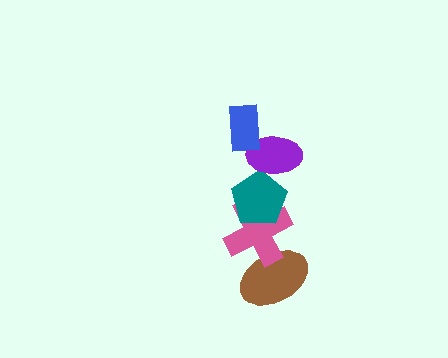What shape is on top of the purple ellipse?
The blue rectangle is on top of the purple ellipse.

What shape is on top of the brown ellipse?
The pink cross is on top of the brown ellipse.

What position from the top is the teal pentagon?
The teal pentagon is 3rd from the top.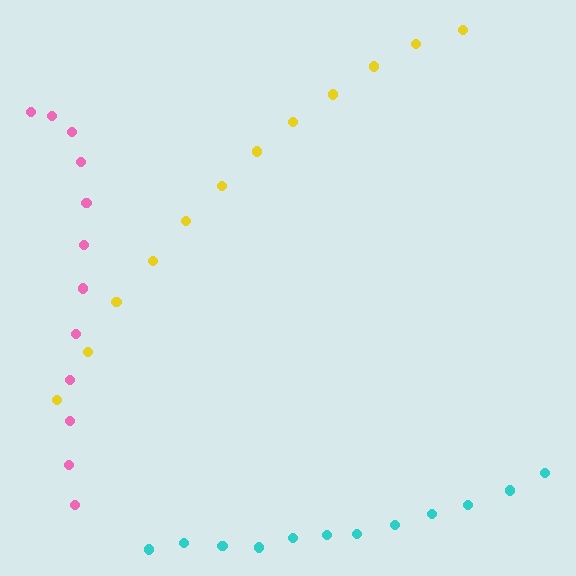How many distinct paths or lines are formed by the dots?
There are 3 distinct paths.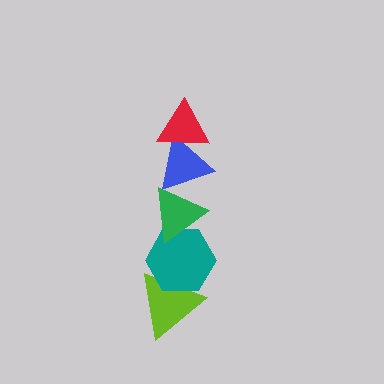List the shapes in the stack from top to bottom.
From top to bottom: the red triangle, the blue triangle, the green triangle, the teal hexagon, the lime triangle.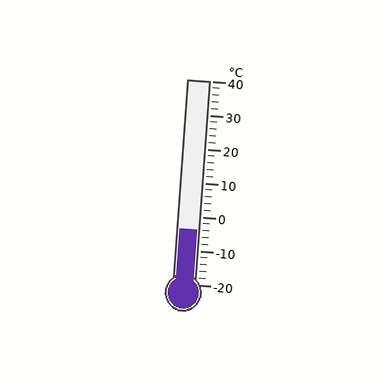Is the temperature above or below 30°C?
The temperature is below 30°C.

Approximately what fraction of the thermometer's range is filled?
The thermometer is filled to approximately 25% of its range.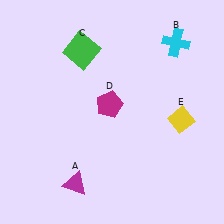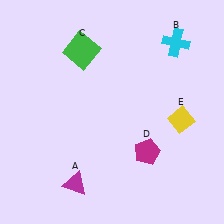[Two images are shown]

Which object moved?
The magenta pentagon (D) moved down.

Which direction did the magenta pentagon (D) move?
The magenta pentagon (D) moved down.